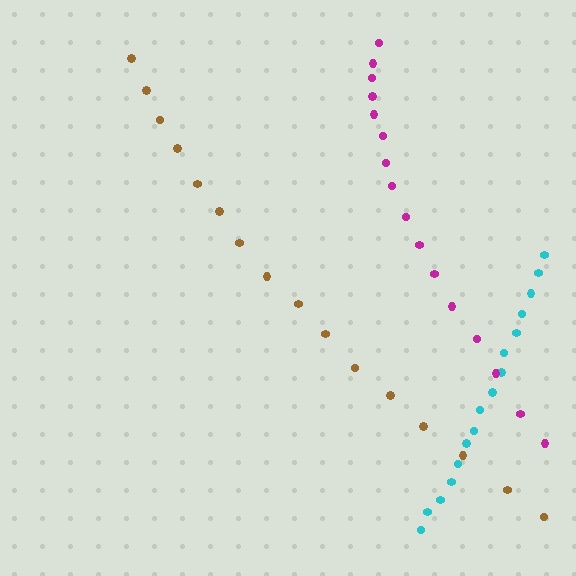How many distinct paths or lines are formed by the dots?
There are 3 distinct paths.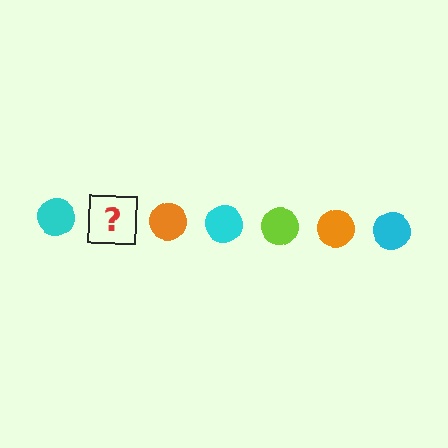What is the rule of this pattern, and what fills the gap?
The rule is that the pattern cycles through cyan, lime, orange circles. The gap should be filled with a lime circle.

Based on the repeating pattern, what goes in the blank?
The blank should be a lime circle.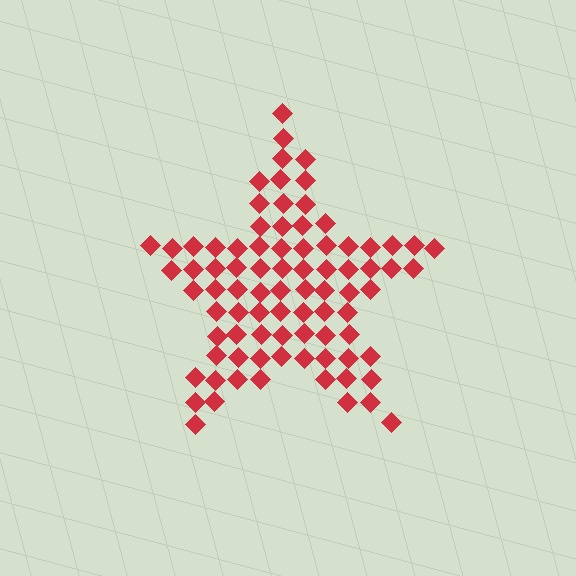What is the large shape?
The large shape is a star.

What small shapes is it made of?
It is made of small diamonds.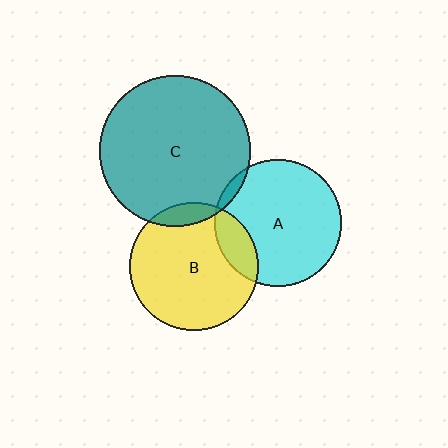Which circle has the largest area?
Circle C (teal).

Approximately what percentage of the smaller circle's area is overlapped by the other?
Approximately 10%.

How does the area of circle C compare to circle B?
Approximately 1.4 times.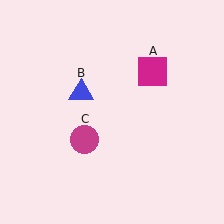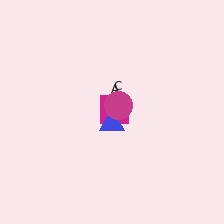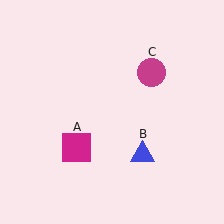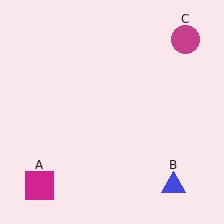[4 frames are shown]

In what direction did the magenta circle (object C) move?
The magenta circle (object C) moved up and to the right.